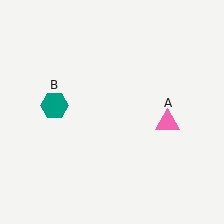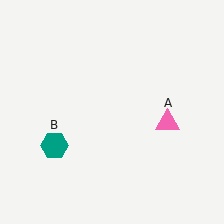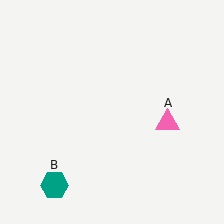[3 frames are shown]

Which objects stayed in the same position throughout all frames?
Pink triangle (object A) remained stationary.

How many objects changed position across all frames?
1 object changed position: teal hexagon (object B).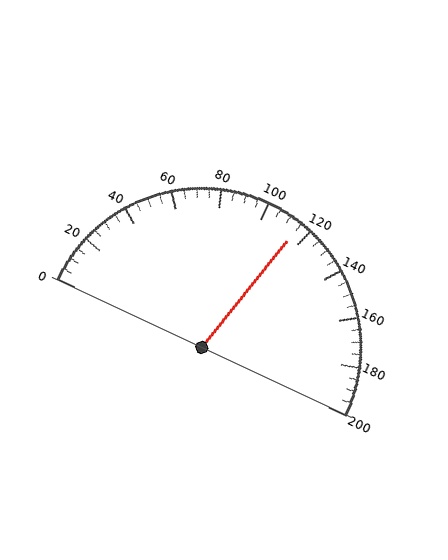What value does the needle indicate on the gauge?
The needle indicates approximately 115.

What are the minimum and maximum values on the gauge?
The gauge ranges from 0 to 200.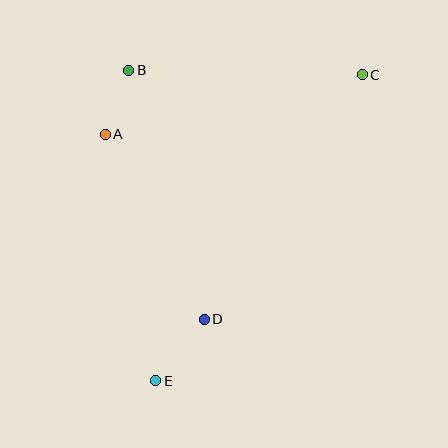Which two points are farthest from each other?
Points C and E are farthest from each other.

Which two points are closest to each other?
Points A and B are closest to each other.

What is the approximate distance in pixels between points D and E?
The distance between D and E is approximately 79 pixels.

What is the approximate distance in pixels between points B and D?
The distance between B and D is approximately 260 pixels.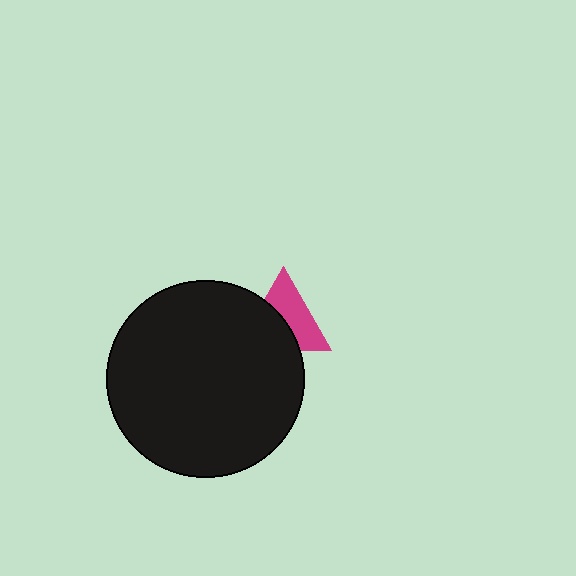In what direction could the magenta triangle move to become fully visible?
The magenta triangle could move toward the upper-right. That would shift it out from behind the black circle entirely.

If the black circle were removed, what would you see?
You would see the complete magenta triangle.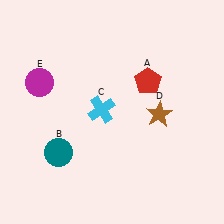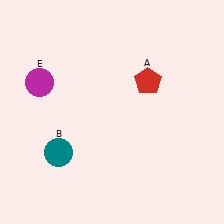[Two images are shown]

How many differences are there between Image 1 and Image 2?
There are 2 differences between the two images.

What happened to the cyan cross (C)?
The cyan cross (C) was removed in Image 2. It was in the top-left area of Image 1.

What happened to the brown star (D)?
The brown star (D) was removed in Image 2. It was in the bottom-right area of Image 1.